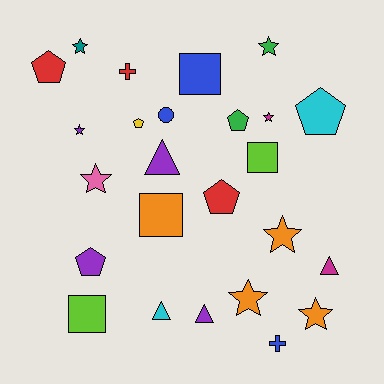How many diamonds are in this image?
There are no diamonds.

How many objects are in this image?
There are 25 objects.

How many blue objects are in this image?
There are 3 blue objects.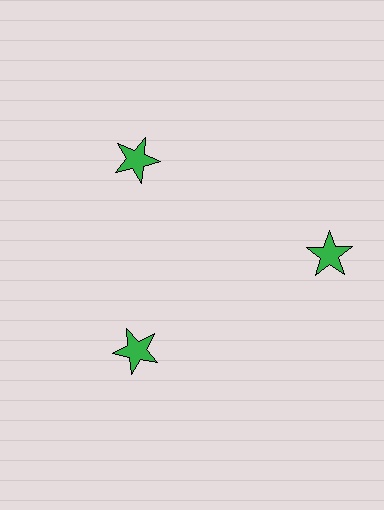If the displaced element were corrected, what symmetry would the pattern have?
It would have 3-fold rotational symmetry — the pattern would map onto itself every 120 degrees.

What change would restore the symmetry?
The symmetry would be restored by moving it inward, back onto the ring so that all 3 stars sit at equal angles and equal distance from the center.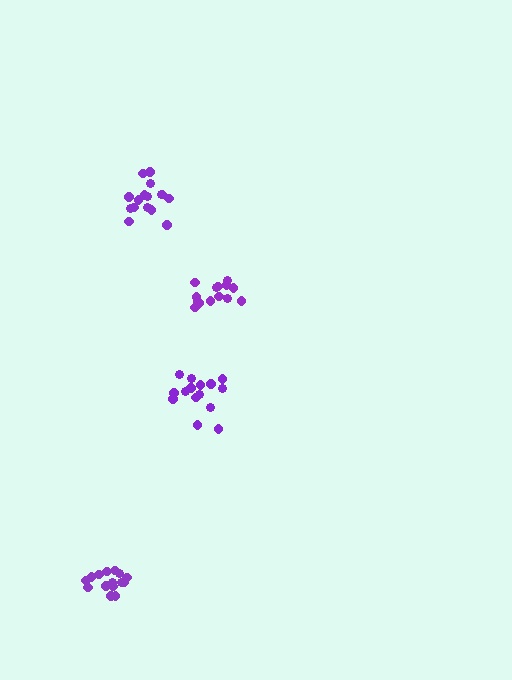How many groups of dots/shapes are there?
There are 4 groups.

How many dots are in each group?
Group 1: 15 dots, Group 2: 16 dots, Group 3: 15 dots, Group 4: 14 dots (60 total).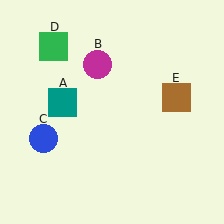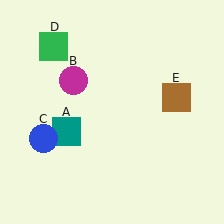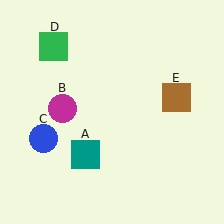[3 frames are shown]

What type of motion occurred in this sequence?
The teal square (object A), magenta circle (object B) rotated counterclockwise around the center of the scene.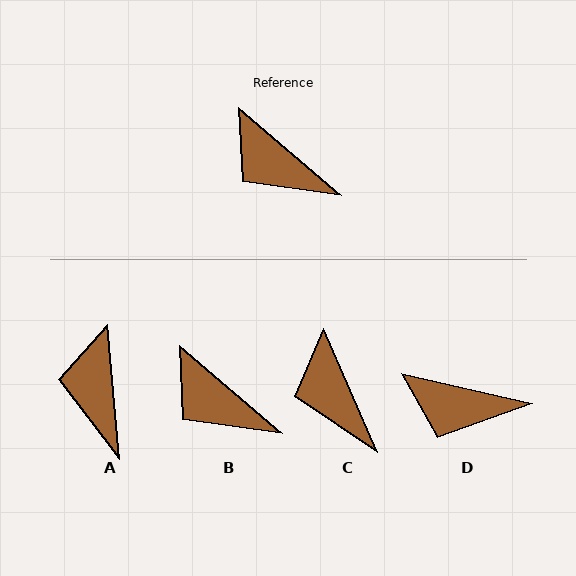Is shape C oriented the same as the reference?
No, it is off by about 26 degrees.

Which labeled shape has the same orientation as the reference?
B.